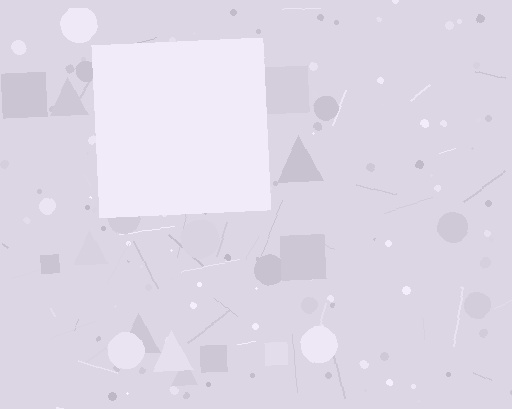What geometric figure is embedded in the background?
A square is embedded in the background.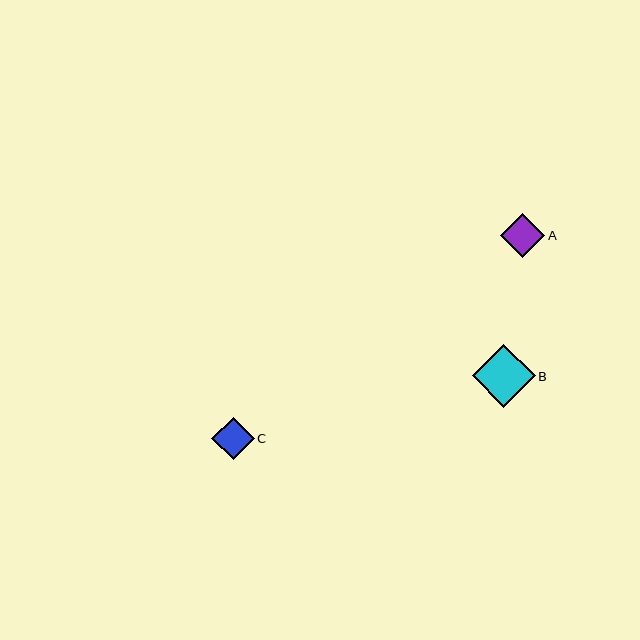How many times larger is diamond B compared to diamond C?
Diamond B is approximately 1.5 times the size of diamond C.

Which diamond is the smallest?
Diamond C is the smallest with a size of approximately 42 pixels.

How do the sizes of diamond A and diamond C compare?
Diamond A and diamond C are approximately the same size.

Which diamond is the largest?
Diamond B is the largest with a size of approximately 63 pixels.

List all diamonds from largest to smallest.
From largest to smallest: B, A, C.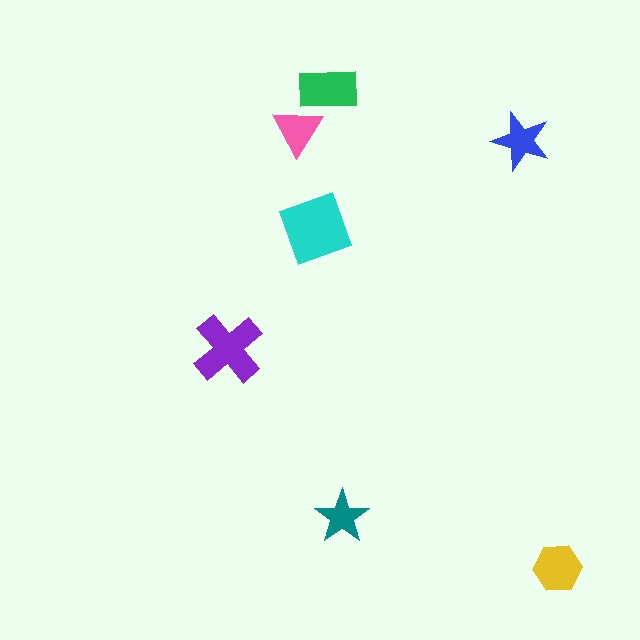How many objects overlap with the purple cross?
0 objects overlap with the purple cross.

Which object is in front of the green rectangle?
The pink triangle is in front of the green rectangle.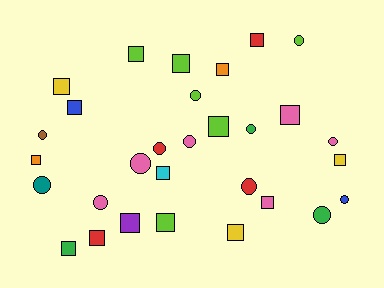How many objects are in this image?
There are 30 objects.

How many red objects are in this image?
There are 4 red objects.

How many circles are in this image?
There are 13 circles.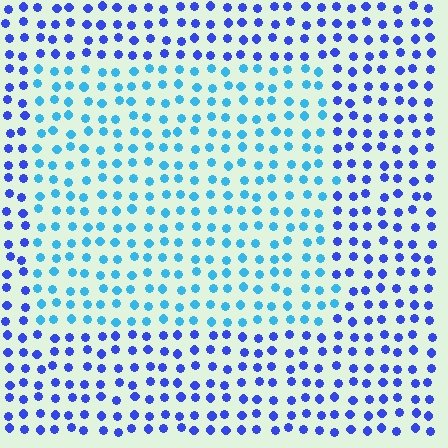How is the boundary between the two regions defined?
The boundary is defined purely by a slight shift in hue (about 38 degrees). Spacing, size, and orientation are identical on both sides.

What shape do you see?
I see a rectangle.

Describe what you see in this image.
The image is filled with small blue elements in a uniform arrangement. A rectangle-shaped region is visible where the elements are tinted to a slightly different hue, forming a subtle color boundary.